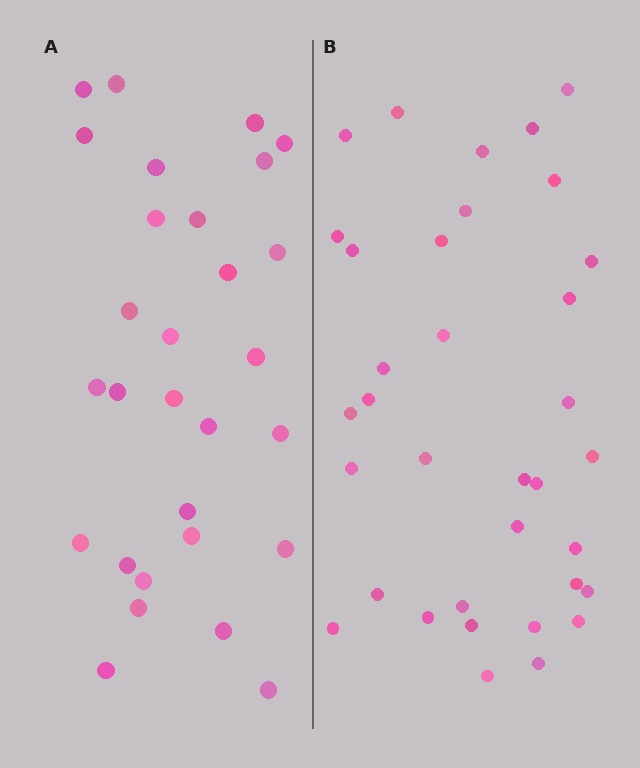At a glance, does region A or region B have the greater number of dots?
Region B (the right region) has more dots.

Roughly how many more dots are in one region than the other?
Region B has about 6 more dots than region A.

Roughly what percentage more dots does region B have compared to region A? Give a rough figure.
About 20% more.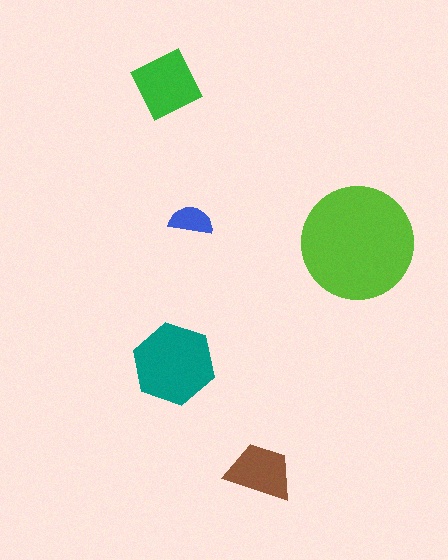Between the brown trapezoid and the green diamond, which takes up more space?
The green diamond.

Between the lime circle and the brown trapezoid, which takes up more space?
The lime circle.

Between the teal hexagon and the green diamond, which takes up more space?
The teal hexagon.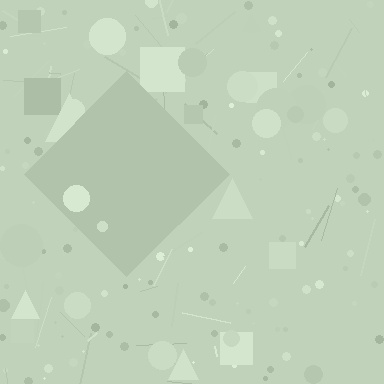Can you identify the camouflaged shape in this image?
The camouflaged shape is a diamond.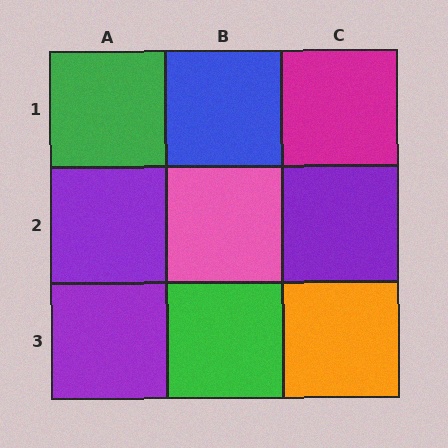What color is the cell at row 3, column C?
Orange.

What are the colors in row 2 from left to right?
Purple, pink, purple.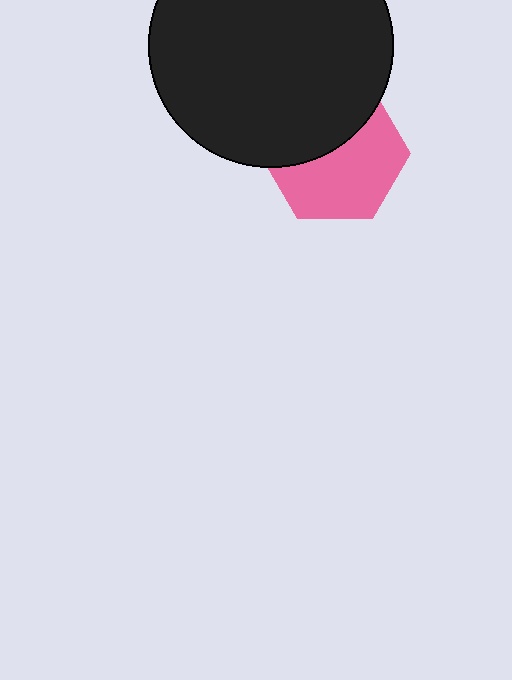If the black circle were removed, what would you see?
You would see the complete pink hexagon.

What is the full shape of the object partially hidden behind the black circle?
The partially hidden object is a pink hexagon.